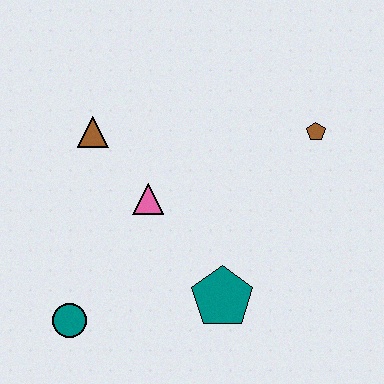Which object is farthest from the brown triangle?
The brown pentagon is farthest from the brown triangle.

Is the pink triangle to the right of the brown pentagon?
No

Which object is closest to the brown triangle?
The pink triangle is closest to the brown triangle.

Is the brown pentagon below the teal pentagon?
No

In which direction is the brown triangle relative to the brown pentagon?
The brown triangle is to the left of the brown pentagon.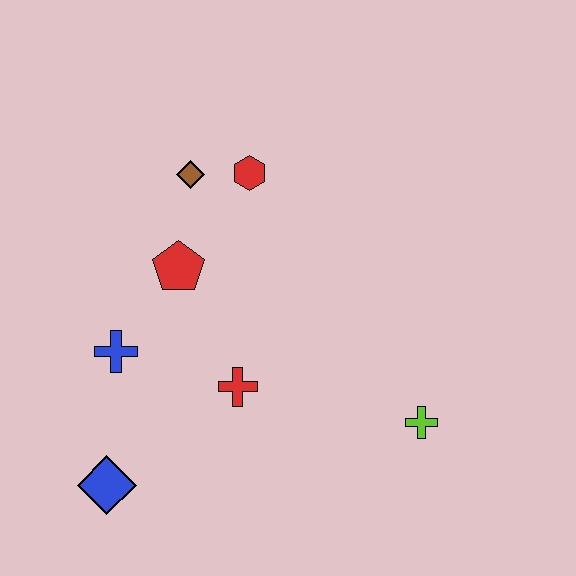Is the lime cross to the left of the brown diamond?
No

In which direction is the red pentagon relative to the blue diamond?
The red pentagon is above the blue diamond.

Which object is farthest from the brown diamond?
The lime cross is farthest from the brown diamond.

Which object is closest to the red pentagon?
The brown diamond is closest to the red pentagon.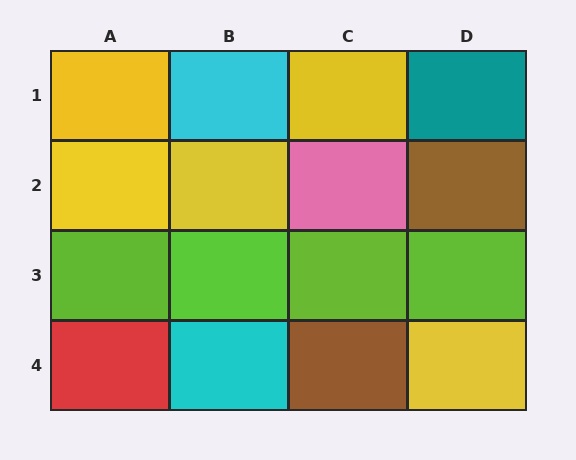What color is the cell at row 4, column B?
Cyan.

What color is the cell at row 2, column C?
Pink.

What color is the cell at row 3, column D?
Lime.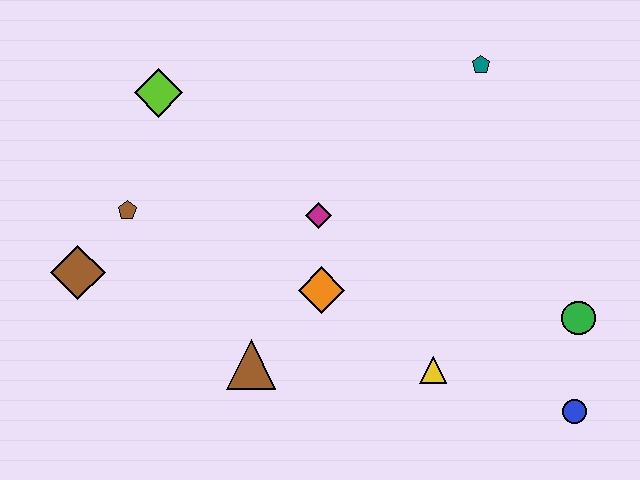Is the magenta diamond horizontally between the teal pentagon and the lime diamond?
Yes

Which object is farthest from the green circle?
The brown diamond is farthest from the green circle.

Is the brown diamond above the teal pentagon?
No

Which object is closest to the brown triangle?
The orange diamond is closest to the brown triangle.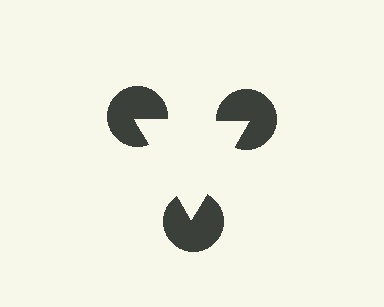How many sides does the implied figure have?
3 sides.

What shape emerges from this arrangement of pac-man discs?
An illusory triangle — its edges are inferred from the aligned wedge cuts in the pac-man discs, not physically drawn.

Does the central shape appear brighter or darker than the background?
It typically appears slightly brighter than the background, even though no actual brightness change is drawn.